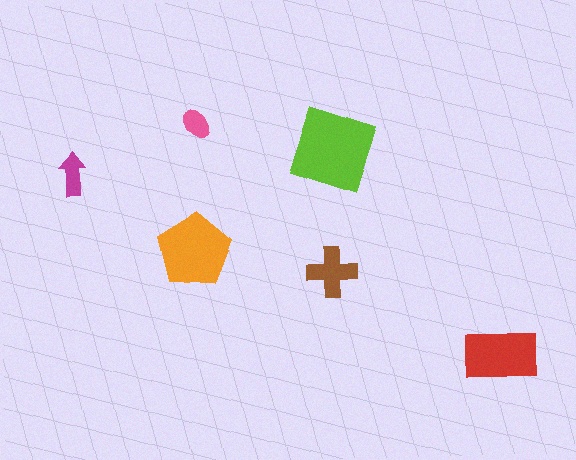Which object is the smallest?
The pink ellipse.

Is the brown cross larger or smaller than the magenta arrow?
Larger.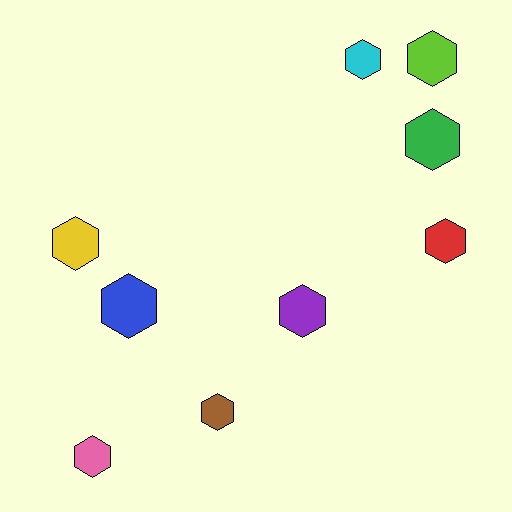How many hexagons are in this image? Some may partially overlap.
There are 9 hexagons.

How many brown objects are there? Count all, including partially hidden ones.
There is 1 brown object.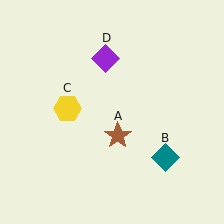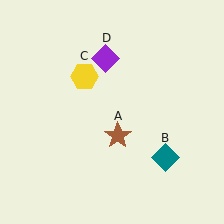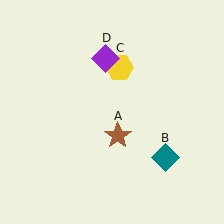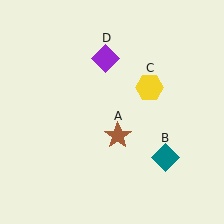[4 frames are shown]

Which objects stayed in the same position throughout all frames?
Brown star (object A) and teal diamond (object B) and purple diamond (object D) remained stationary.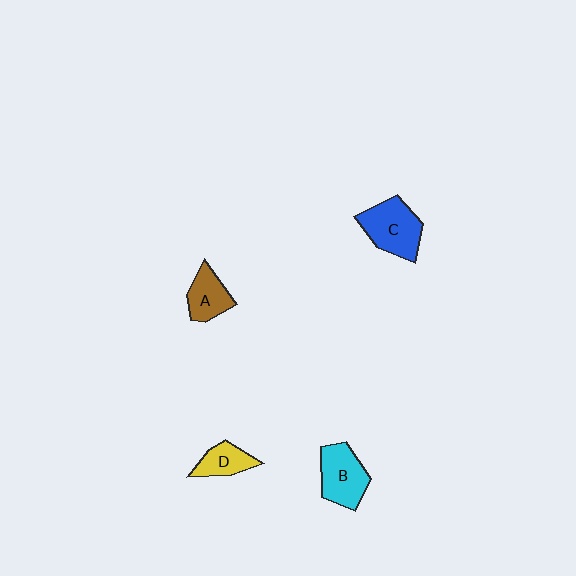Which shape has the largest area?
Shape C (blue).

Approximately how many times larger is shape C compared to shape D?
Approximately 1.7 times.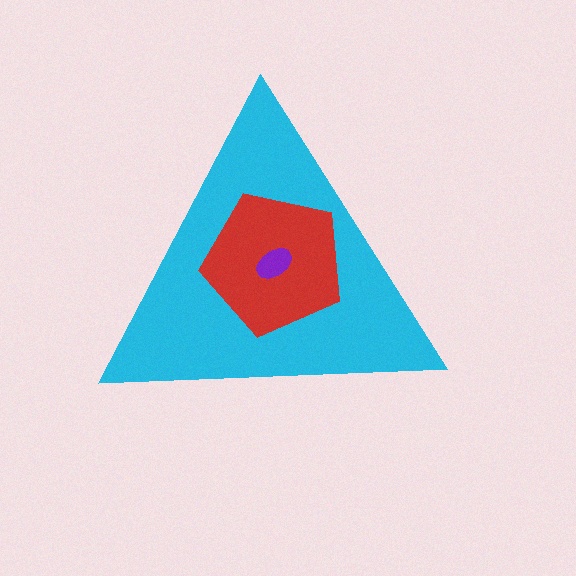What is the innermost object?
The purple ellipse.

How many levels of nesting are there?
3.